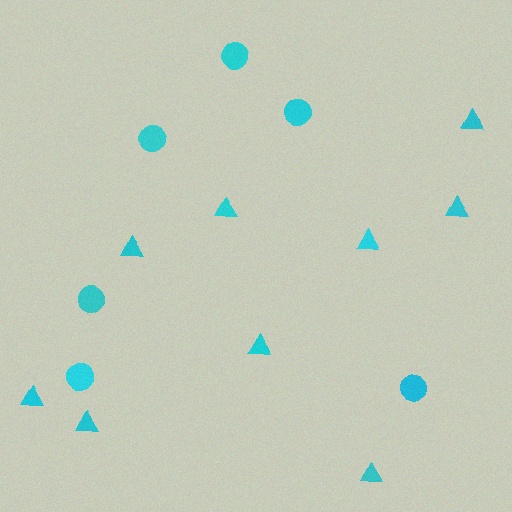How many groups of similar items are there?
There are 2 groups: one group of triangles (9) and one group of circles (6).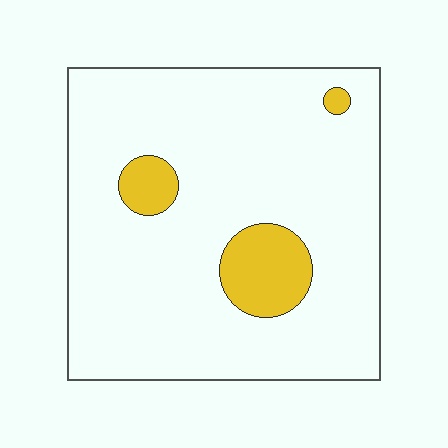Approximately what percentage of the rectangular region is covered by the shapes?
Approximately 10%.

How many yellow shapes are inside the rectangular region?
3.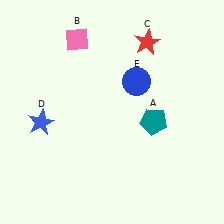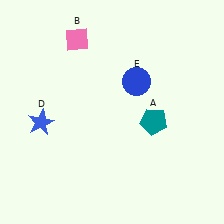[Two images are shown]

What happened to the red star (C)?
The red star (C) was removed in Image 2. It was in the top-right area of Image 1.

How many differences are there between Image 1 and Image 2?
There is 1 difference between the two images.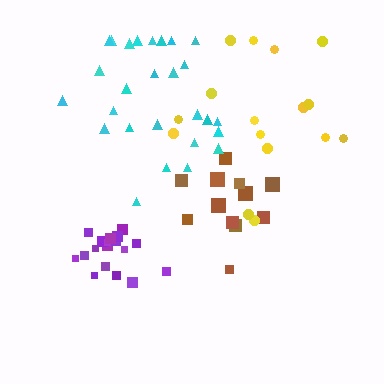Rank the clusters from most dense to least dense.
purple, brown, cyan, yellow.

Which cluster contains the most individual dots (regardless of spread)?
Cyan (28).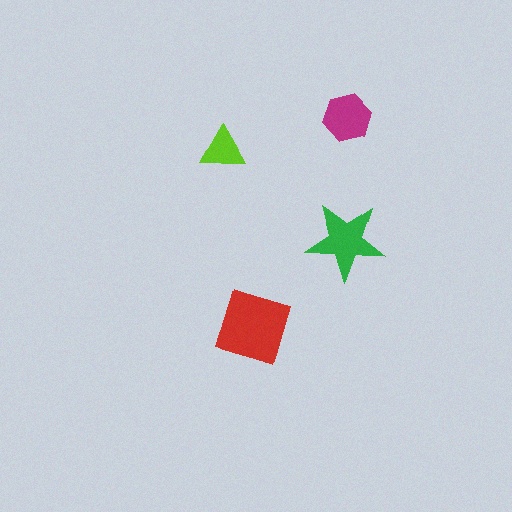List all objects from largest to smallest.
The red square, the green star, the magenta hexagon, the lime triangle.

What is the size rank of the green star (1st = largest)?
2nd.